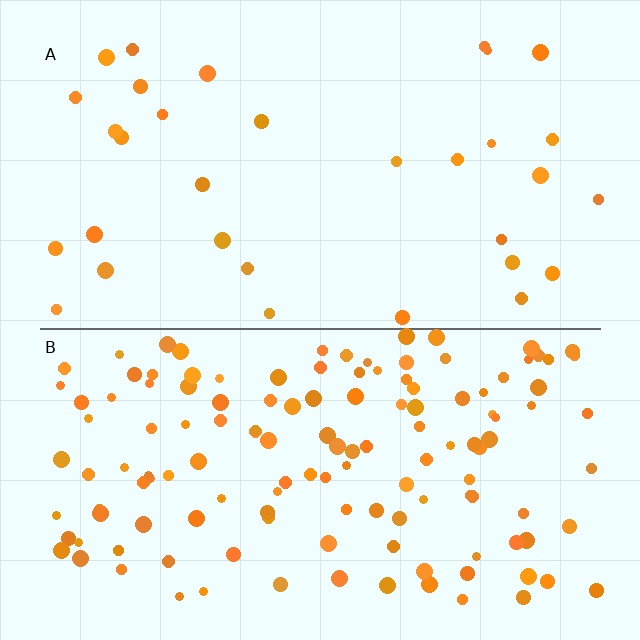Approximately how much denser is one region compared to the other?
Approximately 4.2× — region B over region A.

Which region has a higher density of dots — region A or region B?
B (the bottom).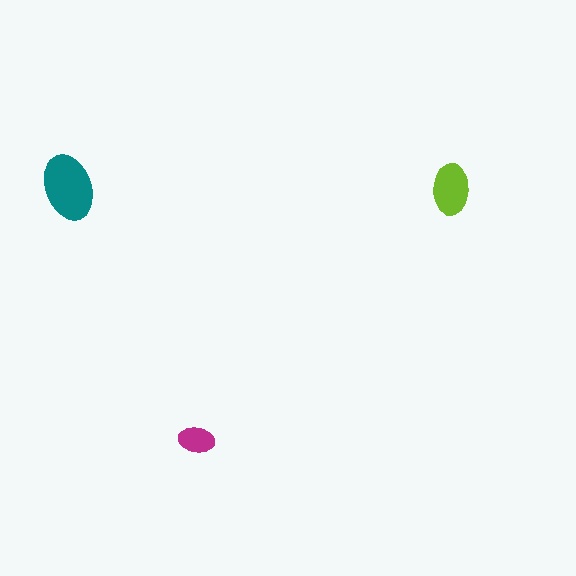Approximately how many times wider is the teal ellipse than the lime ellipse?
About 1.5 times wider.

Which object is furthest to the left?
The teal ellipse is leftmost.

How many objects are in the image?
There are 3 objects in the image.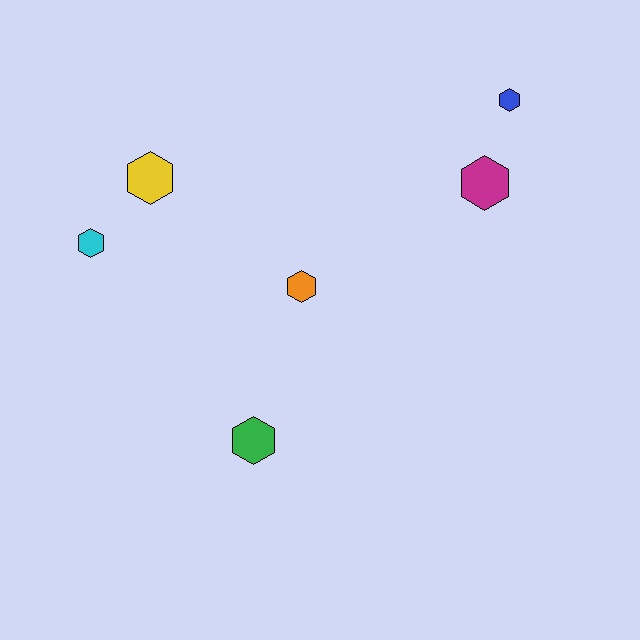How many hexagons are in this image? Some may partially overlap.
There are 6 hexagons.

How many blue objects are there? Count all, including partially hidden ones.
There is 1 blue object.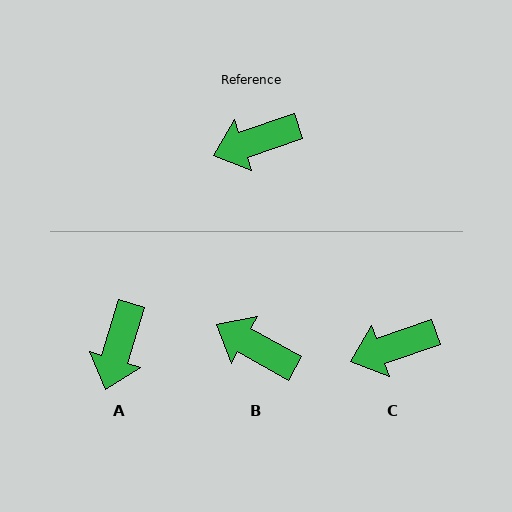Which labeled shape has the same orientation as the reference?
C.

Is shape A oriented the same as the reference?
No, it is off by about 54 degrees.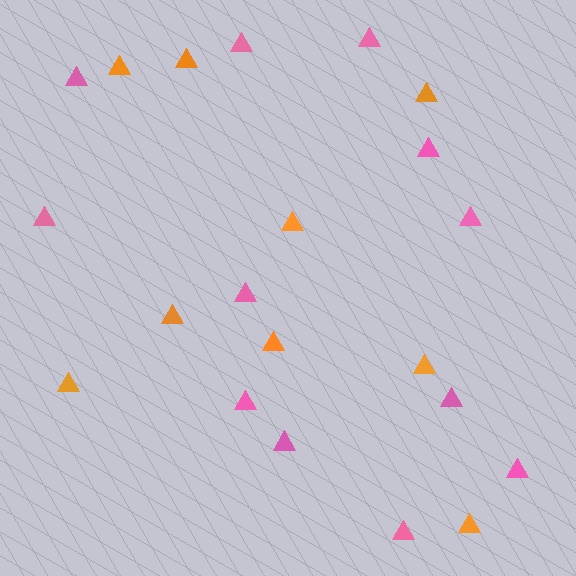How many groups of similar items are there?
There are 2 groups: one group of pink triangles (12) and one group of orange triangles (9).